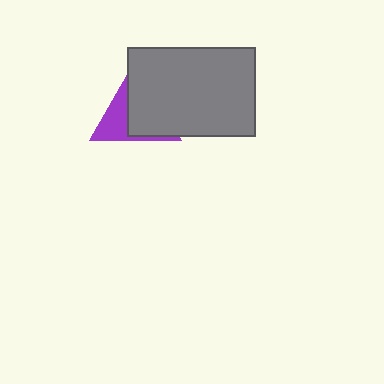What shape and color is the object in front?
The object in front is a gray rectangle.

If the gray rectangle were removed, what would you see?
You would see the complete purple triangle.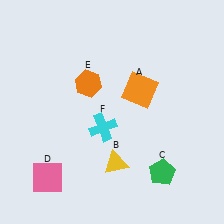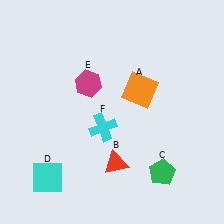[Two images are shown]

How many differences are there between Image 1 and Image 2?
There are 3 differences between the two images.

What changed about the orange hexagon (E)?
In Image 1, E is orange. In Image 2, it changed to magenta.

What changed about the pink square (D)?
In Image 1, D is pink. In Image 2, it changed to cyan.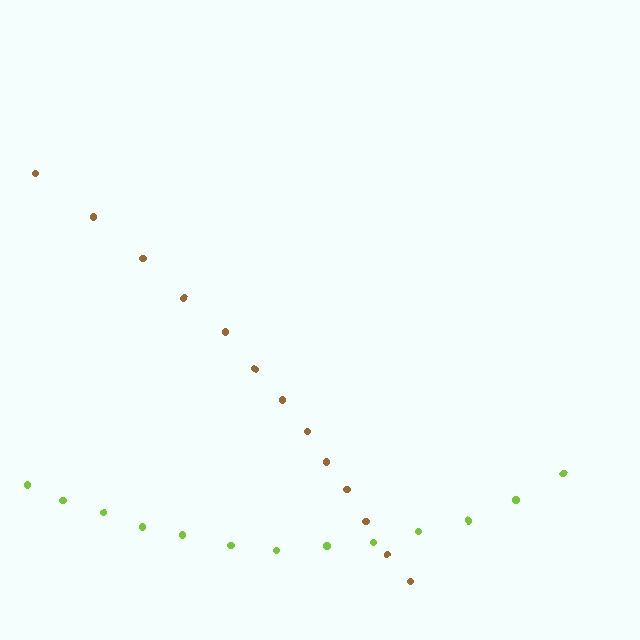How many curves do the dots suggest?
There are 2 distinct paths.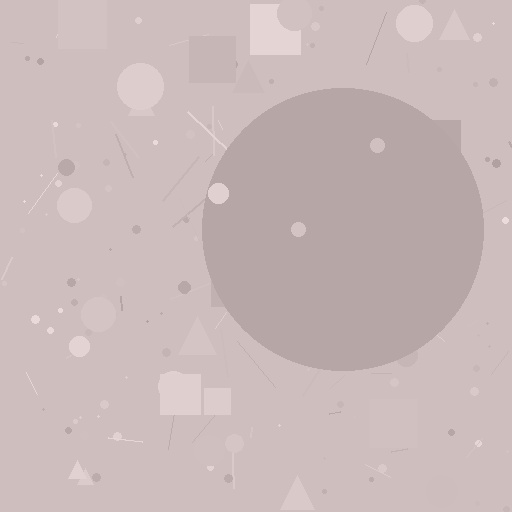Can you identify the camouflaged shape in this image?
The camouflaged shape is a circle.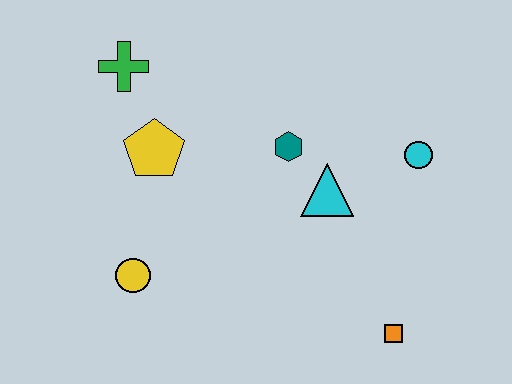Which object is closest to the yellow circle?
The yellow pentagon is closest to the yellow circle.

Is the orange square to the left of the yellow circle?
No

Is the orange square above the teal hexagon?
No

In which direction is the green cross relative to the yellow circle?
The green cross is above the yellow circle.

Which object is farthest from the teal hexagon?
The orange square is farthest from the teal hexagon.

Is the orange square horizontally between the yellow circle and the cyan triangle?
No